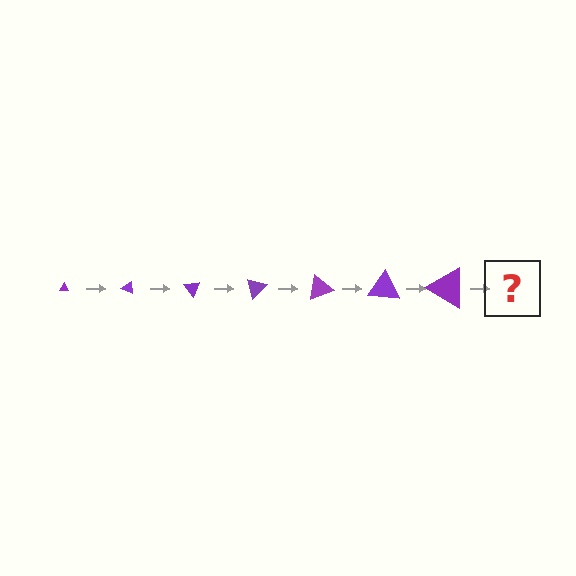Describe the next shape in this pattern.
It should be a triangle, larger than the previous one and rotated 175 degrees from the start.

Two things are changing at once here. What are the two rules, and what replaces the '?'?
The two rules are that the triangle grows larger each step and it rotates 25 degrees each step. The '?' should be a triangle, larger than the previous one and rotated 175 degrees from the start.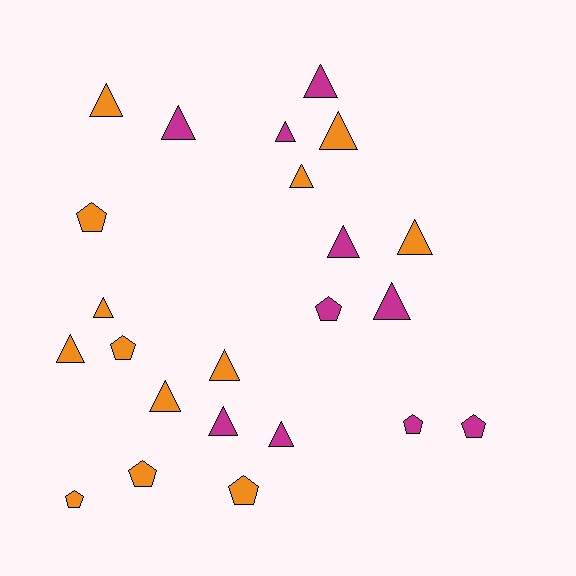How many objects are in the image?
There are 23 objects.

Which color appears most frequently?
Orange, with 13 objects.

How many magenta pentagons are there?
There are 3 magenta pentagons.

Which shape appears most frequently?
Triangle, with 15 objects.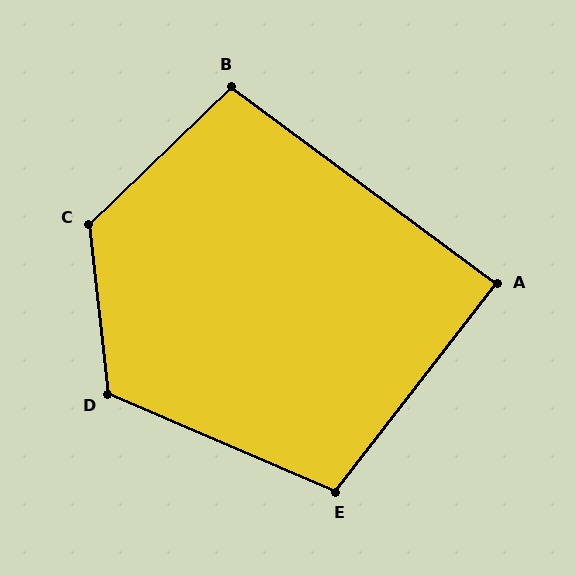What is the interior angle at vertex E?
Approximately 105 degrees (obtuse).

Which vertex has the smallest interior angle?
A, at approximately 89 degrees.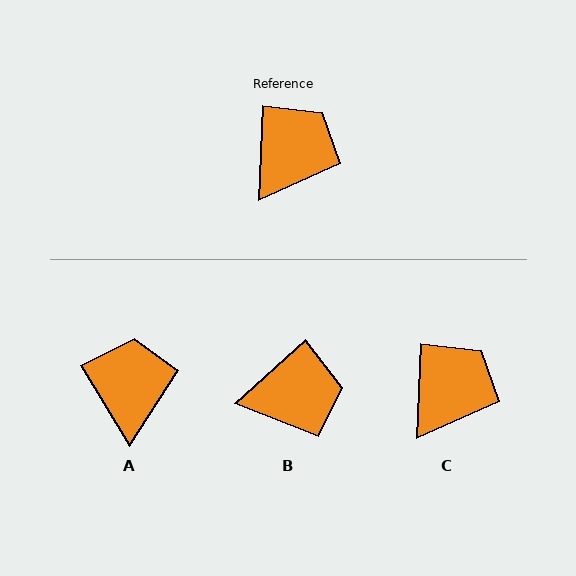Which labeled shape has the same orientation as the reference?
C.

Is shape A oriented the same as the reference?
No, it is off by about 34 degrees.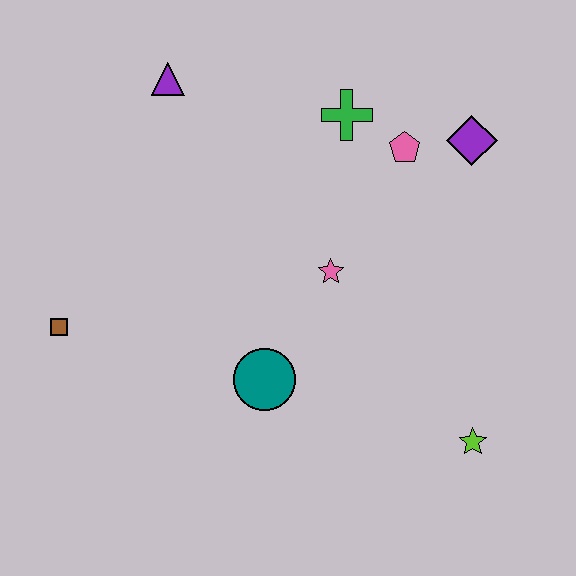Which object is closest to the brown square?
The teal circle is closest to the brown square.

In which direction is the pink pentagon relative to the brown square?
The pink pentagon is to the right of the brown square.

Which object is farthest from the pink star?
The brown square is farthest from the pink star.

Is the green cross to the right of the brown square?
Yes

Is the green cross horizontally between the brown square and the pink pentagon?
Yes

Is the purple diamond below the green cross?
Yes